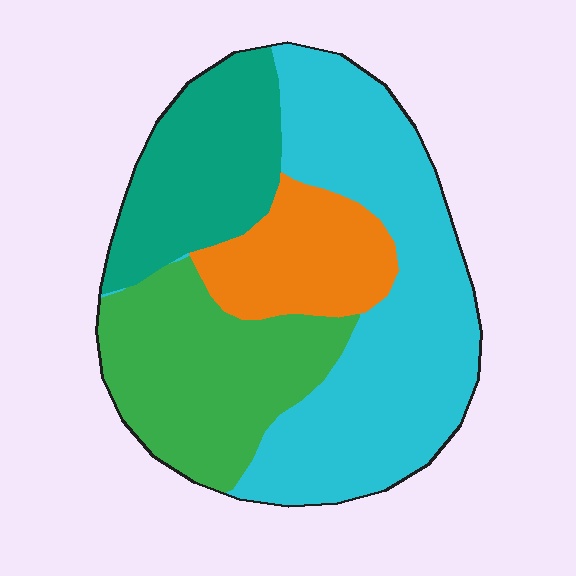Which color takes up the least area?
Orange, at roughly 15%.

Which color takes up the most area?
Cyan, at roughly 40%.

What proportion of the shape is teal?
Teal takes up about one fifth (1/5) of the shape.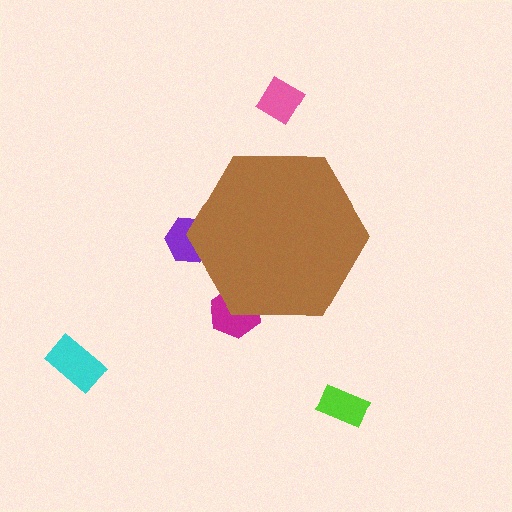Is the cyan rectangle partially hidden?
No, the cyan rectangle is fully visible.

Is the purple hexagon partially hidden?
Yes, the purple hexagon is partially hidden behind the brown hexagon.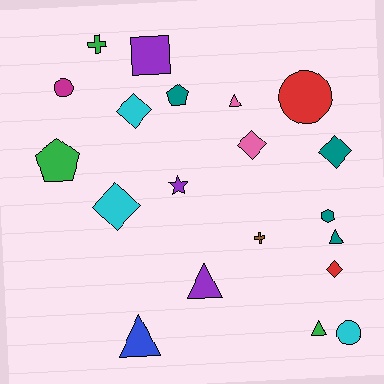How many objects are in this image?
There are 20 objects.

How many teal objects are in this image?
There are 4 teal objects.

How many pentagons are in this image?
There are 2 pentagons.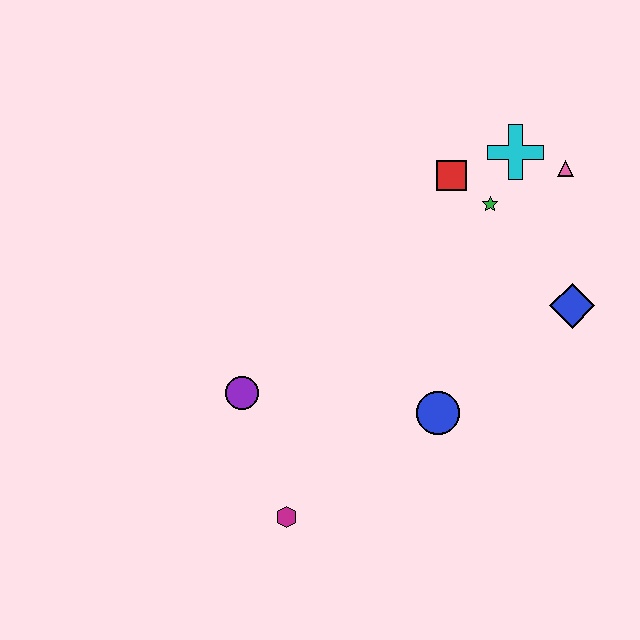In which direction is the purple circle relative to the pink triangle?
The purple circle is to the left of the pink triangle.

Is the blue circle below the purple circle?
Yes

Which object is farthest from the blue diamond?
The magenta hexagon is farthest from the blue diamond.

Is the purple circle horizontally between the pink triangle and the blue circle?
No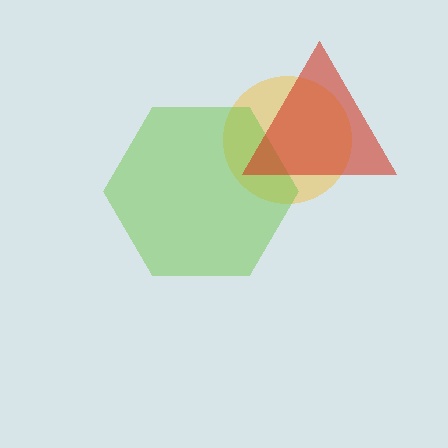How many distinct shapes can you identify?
There are 3 distinct shapes: a yellow circle, a lime hexagon, a red triangle.